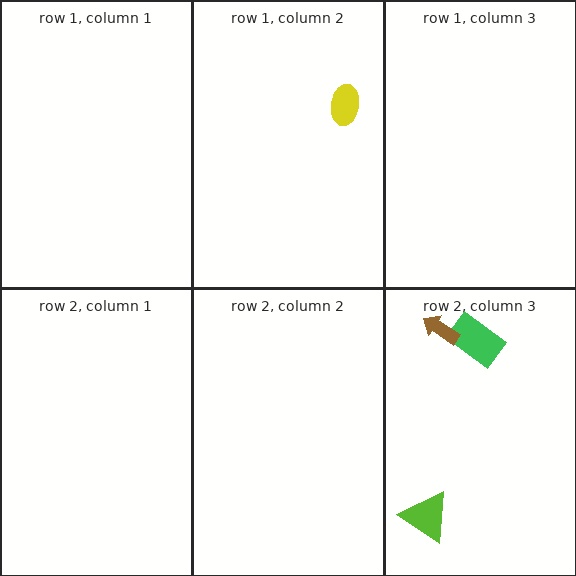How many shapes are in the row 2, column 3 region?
3.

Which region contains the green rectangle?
The row 2, column 3 region.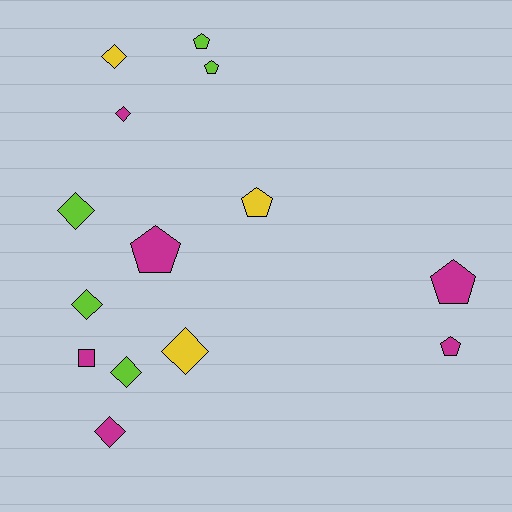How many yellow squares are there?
There are no yellow squares.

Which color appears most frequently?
Magenta, with 6 objects.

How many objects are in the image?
There are 14 objects.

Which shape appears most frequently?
Diamond, with 7 objects.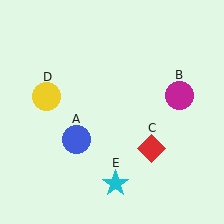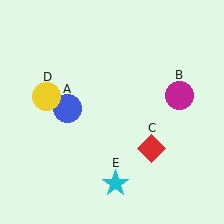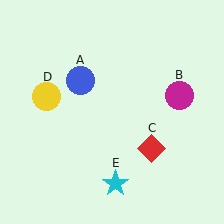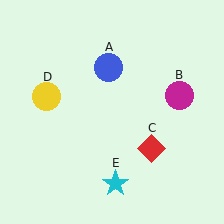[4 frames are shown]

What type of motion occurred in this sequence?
The blue circle (object A) rotated clockwise around the center of the scene.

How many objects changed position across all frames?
1 object changed position: blue circle (object A).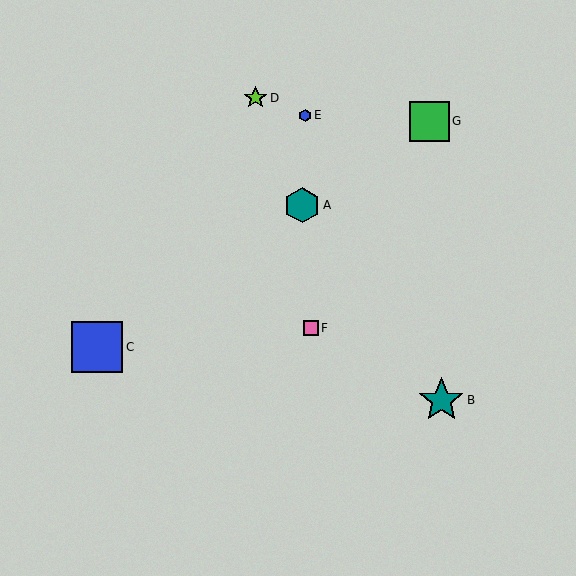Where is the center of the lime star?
The center of the lime star is at (256, 98).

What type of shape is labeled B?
Shape B is a teal star.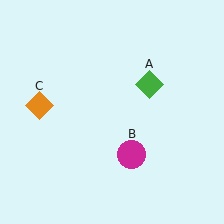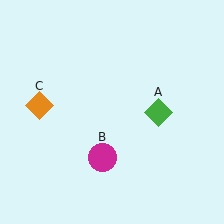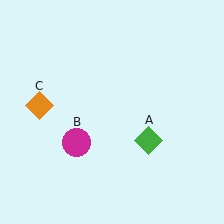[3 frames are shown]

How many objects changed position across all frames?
2 objects changed position: green diamond (object A), magenta circle (object B).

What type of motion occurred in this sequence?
The green diamond (object A), magenta circle (object B) rotated clockwise around the center of the scene.